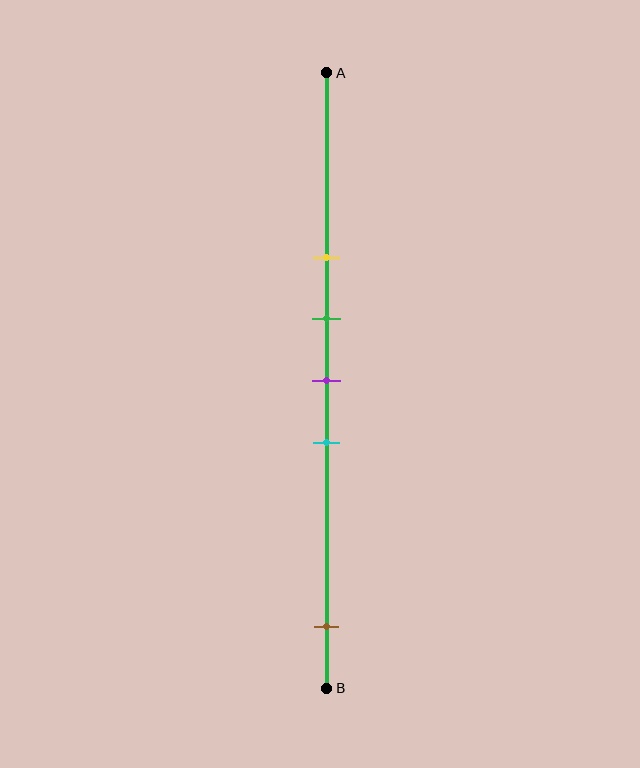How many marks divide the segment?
There are 5 marks dividing the segment.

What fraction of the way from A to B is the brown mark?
The brown mark is approximately 90% (0.9) of the way from A to B.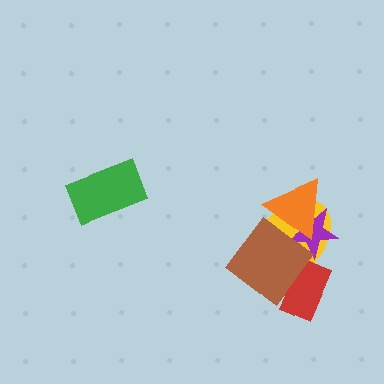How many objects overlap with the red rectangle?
2 objects overlap with the red rectangle.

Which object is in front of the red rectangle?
The brown diamond is in front of the red rectangle.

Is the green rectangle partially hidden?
No, no other shape covers it.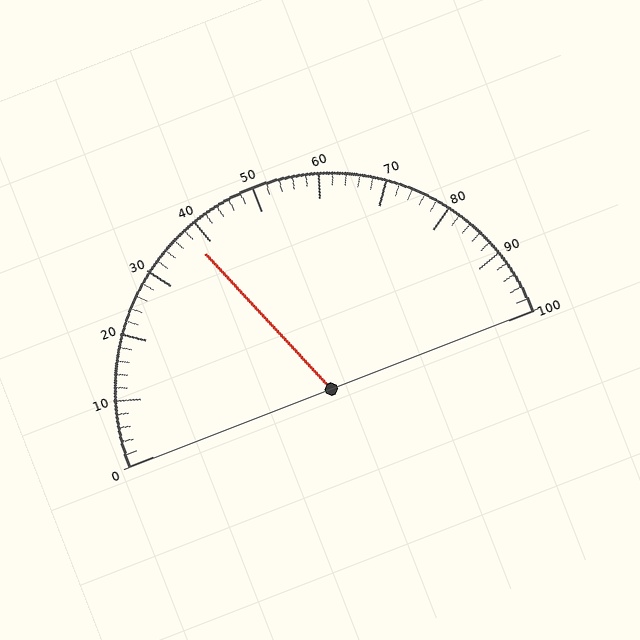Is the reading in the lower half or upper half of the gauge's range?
The reading is in the lower half of the range (0 to 100).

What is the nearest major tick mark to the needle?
The nearest major tick mark is 40.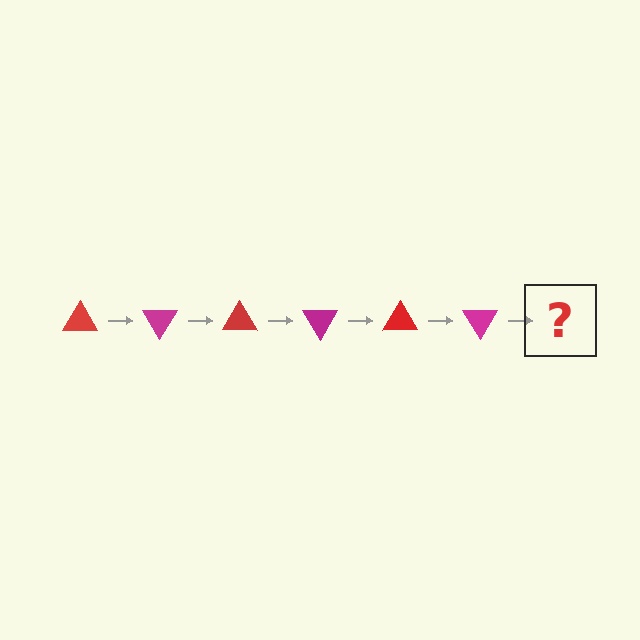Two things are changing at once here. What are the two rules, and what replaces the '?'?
The two rules are that it rotates 60 degrees each step and the color cycles through red and magenta. The '?' should be a red triangle, rotated 360 degrees from the start.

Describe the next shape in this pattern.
It should be a red triangle, rotated 360 degrees from the start.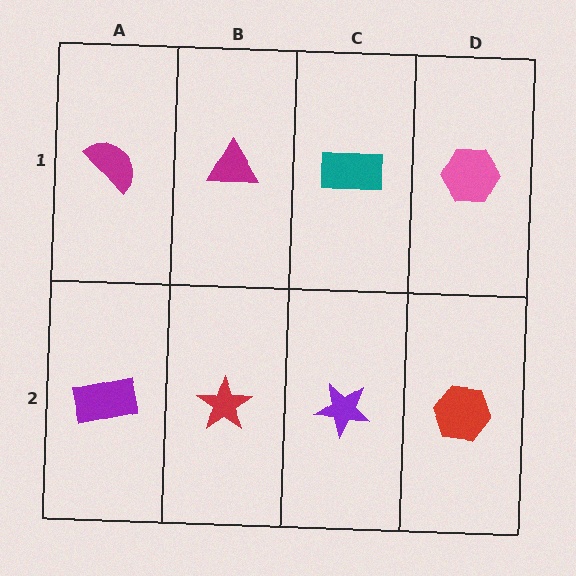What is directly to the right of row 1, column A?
A magenta triangle.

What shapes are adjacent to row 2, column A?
A magenta semicircle (row 1, column A), a red star (row 2, column B).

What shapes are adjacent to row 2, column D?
A pink hexagon (row 1, column D), a purple star (row 2, column C).